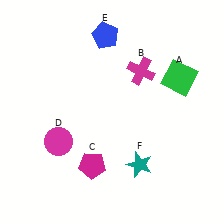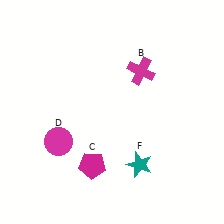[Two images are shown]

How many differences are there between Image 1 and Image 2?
There are 2 differences between the two images.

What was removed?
The blue pentagon (E), the green square (A) were removed in Image 2.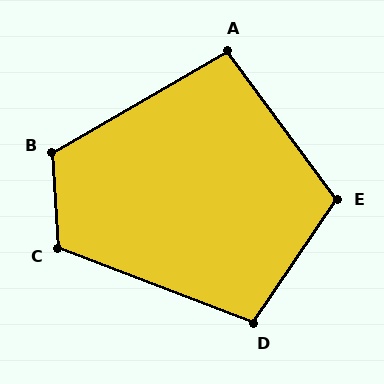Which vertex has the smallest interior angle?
A, at approximately 97 degrees.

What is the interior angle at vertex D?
Approximately 103 degrees (obtuse).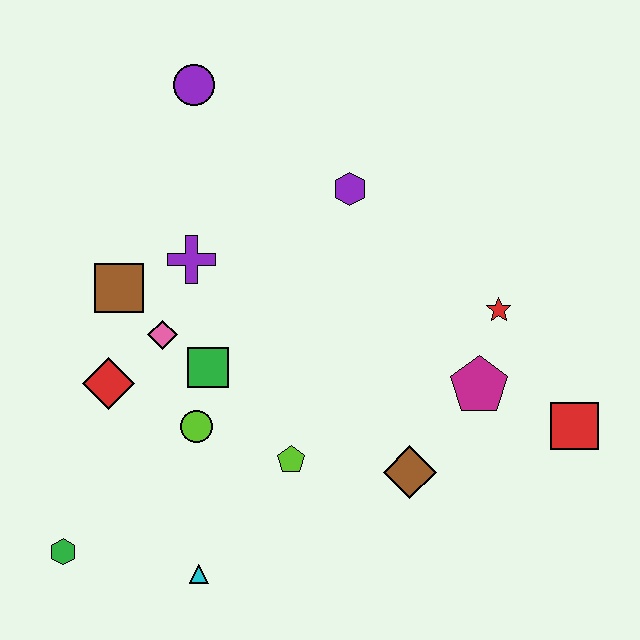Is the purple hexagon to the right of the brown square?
Yes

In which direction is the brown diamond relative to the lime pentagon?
The brown diamond is to the right of the lime pentagon.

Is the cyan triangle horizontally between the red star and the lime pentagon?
No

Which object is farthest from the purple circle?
The red square is farthest from the purple circle.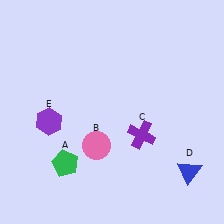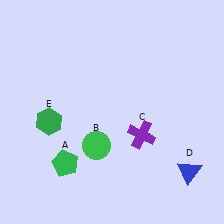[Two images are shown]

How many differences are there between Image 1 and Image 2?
There are 2 differences between the two images.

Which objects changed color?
B changed from pink to green. E changed from purple to green.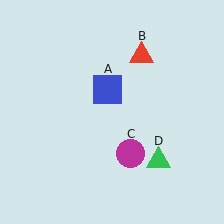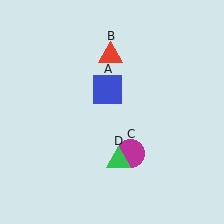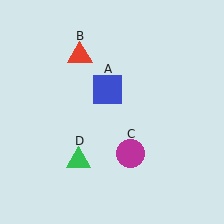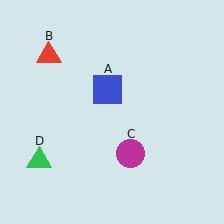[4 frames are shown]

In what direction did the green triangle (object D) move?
The green triangle (object D) moved left.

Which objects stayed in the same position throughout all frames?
Blue square (object A) and magenta circle (object C) remained stationary.